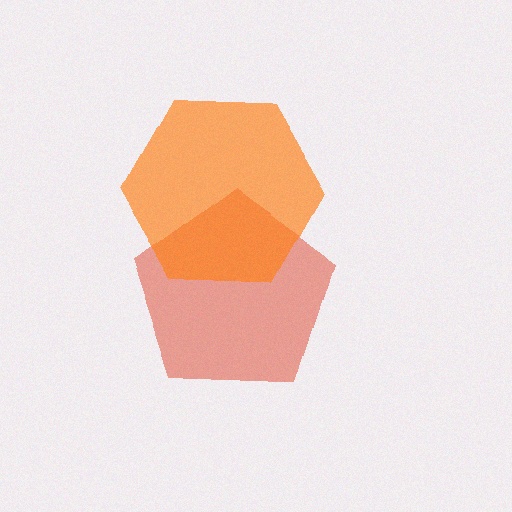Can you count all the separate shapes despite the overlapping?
Yes, there are 2 separate shapes.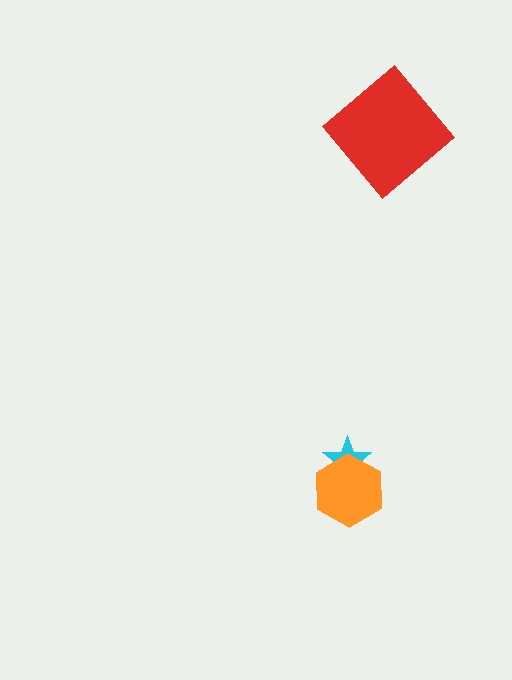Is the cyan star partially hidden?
Yes, it is partially covered by another shape.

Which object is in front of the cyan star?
The orange hexagon is in front of the cyan star.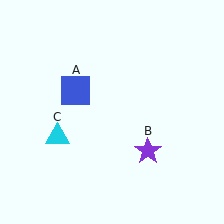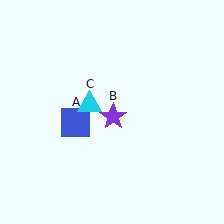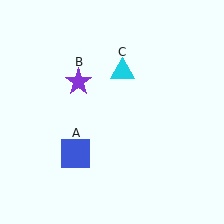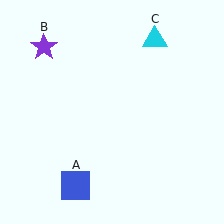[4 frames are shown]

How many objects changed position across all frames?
3 objects changed position: blue square (object A), purple star (object B), cyan triangle (object C).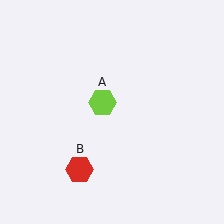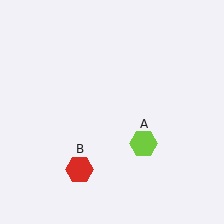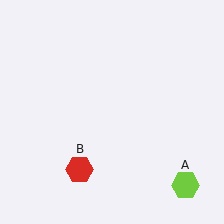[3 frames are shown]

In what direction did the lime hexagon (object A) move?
The lime hexagon (object A) moved down and to the right.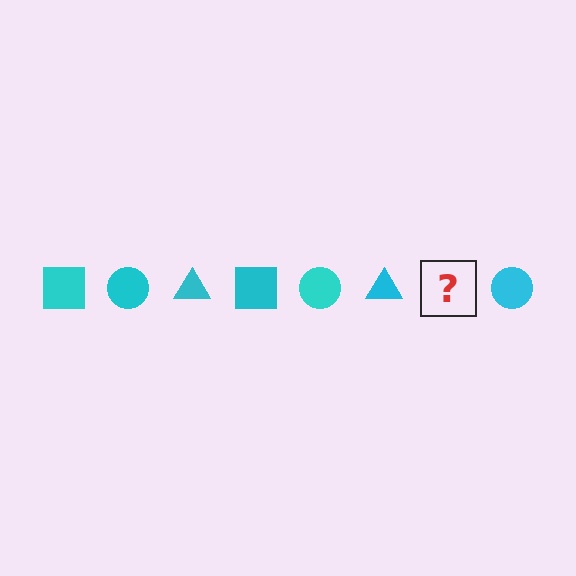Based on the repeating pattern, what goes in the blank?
The blank should be a cyan square.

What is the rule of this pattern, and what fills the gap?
The rule is that the pattern cycles through square, circle, triangle shapes in cyan. The gap should be filled with a cyan square.